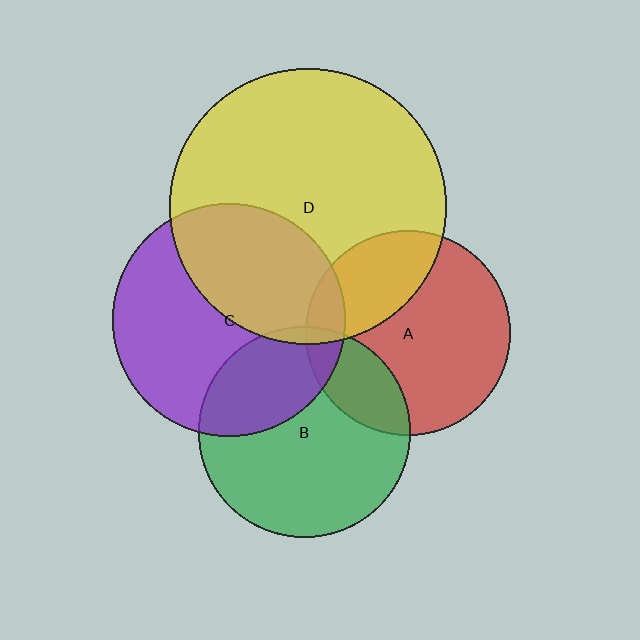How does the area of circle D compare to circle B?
Approximately 1.7 times.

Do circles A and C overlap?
Yes.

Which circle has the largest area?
Circle D (yellow).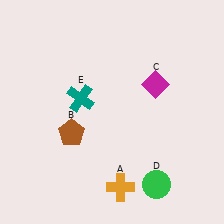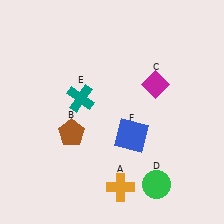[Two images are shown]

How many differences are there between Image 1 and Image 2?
There is 1 difference between the two images.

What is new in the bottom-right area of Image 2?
A blue square (F) was added in the bottom-right area of Image 2.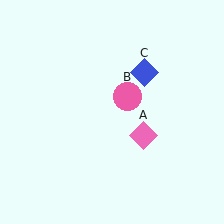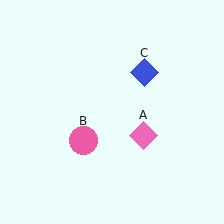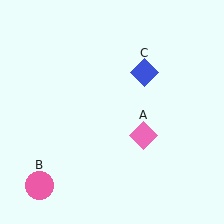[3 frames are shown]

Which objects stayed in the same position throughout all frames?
Pink diamond (object A) and blue diamond (object C) remained stationary.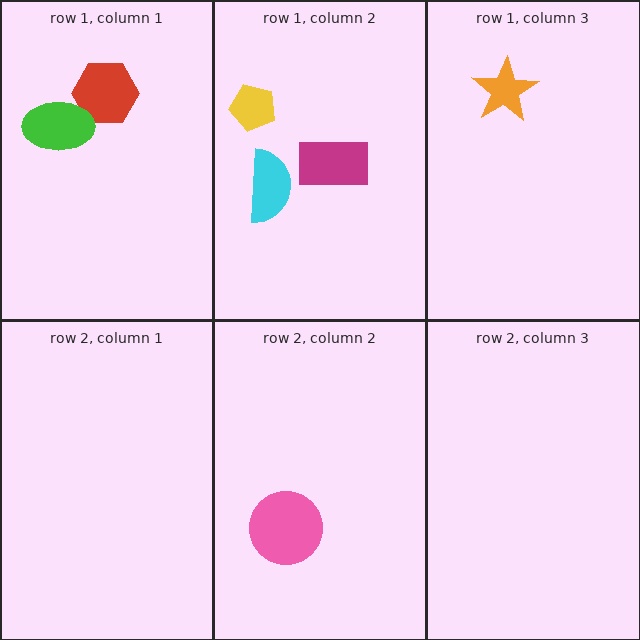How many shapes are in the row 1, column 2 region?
3.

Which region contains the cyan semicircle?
The row 1, column 2 region.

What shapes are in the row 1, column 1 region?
The red hexagon, the green ellipse.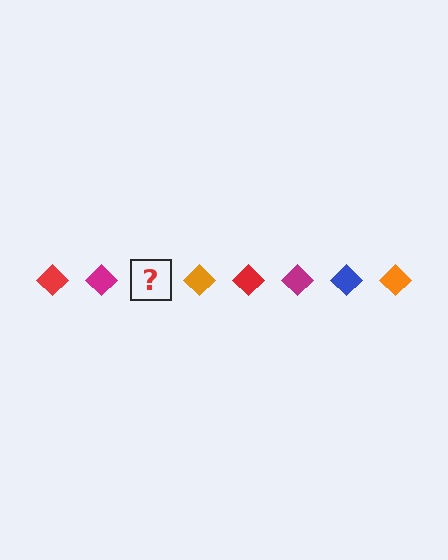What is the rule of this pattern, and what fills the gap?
The rule is that the pattern cycles through red, magenta, blue, orange diamonds. The gap should be filled with a blue diamond.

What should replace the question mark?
The question mark should be replaced with a blue diamond.